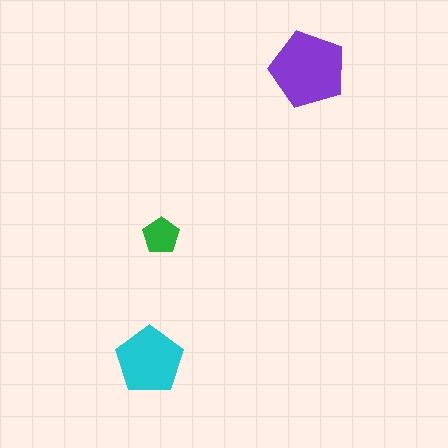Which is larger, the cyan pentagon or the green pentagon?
The cyan one.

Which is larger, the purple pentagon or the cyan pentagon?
The purple one.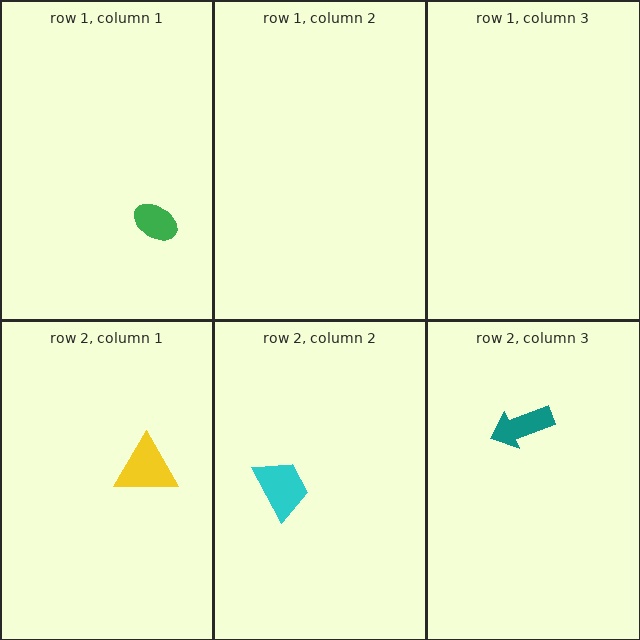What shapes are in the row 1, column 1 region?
The green ellipse.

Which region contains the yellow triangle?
The row 2, column 1 region.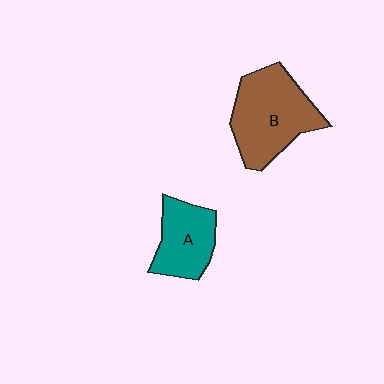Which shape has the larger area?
Shape B (brown).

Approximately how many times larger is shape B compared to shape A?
Approximately 1.5 times.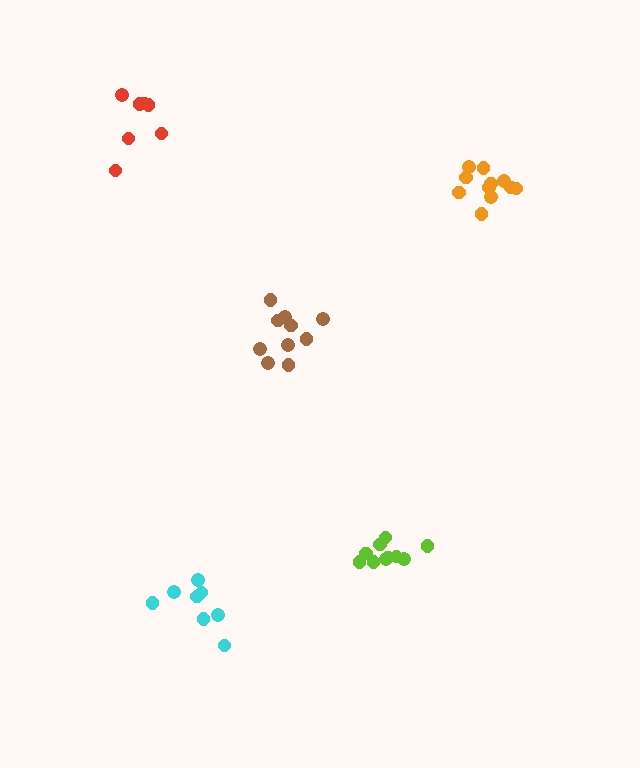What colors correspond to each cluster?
The clusters are colored: brown, red, lime, cyan, orange.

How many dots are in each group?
Group 1: 10 dots, Group 2: 7 dots, Group 3: 10 dots, Group 4: 8 dots, Group 5: 11 dots (46 total).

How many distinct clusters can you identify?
There are 5 distinct clusters.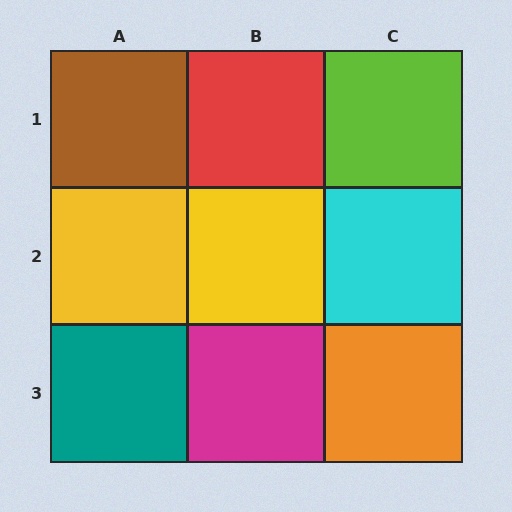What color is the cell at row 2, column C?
Cyan.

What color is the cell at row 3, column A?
Teal.